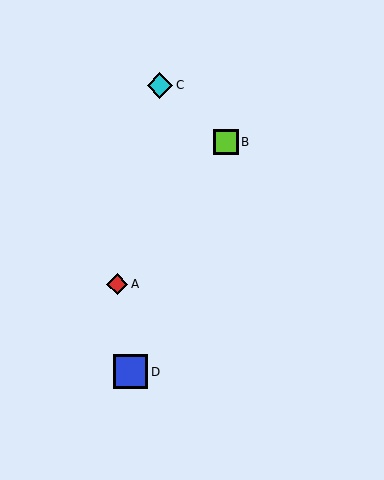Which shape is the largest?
The blue square (labeled D) is the largest.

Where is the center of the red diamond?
The center of the red diamond is at (117, 284).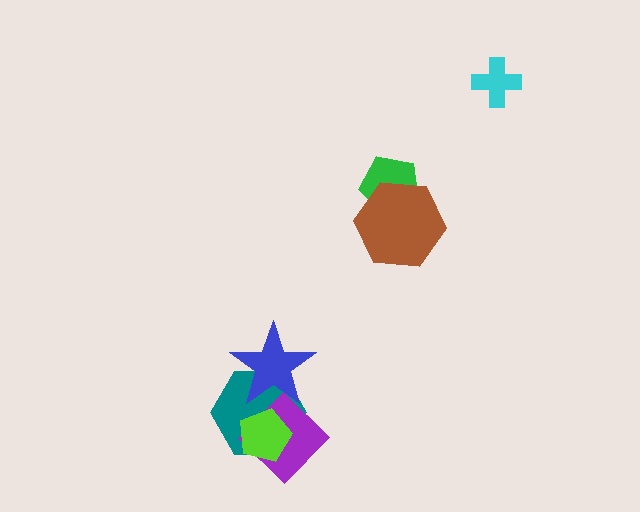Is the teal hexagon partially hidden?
Yes, it is partially covered by another shape.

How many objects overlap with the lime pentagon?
2 objects overlap with the lime pentagon.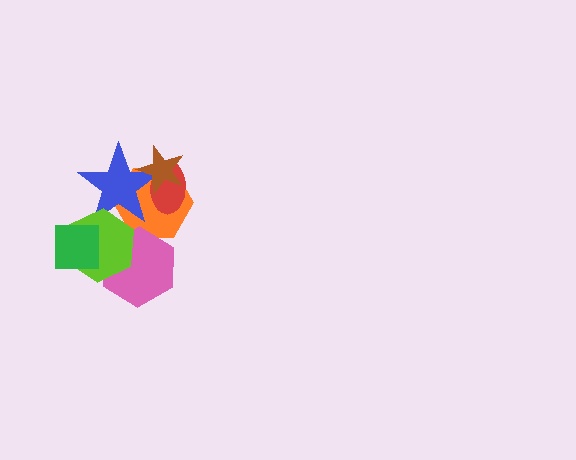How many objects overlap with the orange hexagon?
5 objects overlap with the orange hexagon.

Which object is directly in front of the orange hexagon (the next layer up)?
The red ellipse is directly in front of the orange hexagon.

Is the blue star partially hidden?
Yes, it is partially covered by another shape.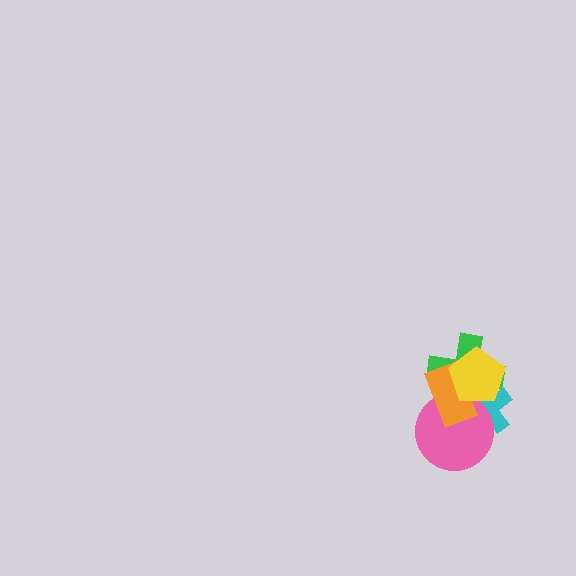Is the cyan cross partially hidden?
Yes, it is partially covered by another shape.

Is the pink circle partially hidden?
Yes, it is partially covered by another shape.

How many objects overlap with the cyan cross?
4 objects overlap with the cyan cross.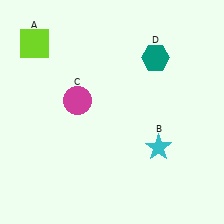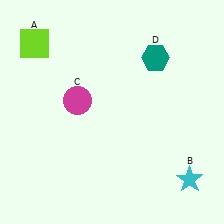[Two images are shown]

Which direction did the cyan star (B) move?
The cyan star (B) moved down.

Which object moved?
The cyan star (B) moved down.